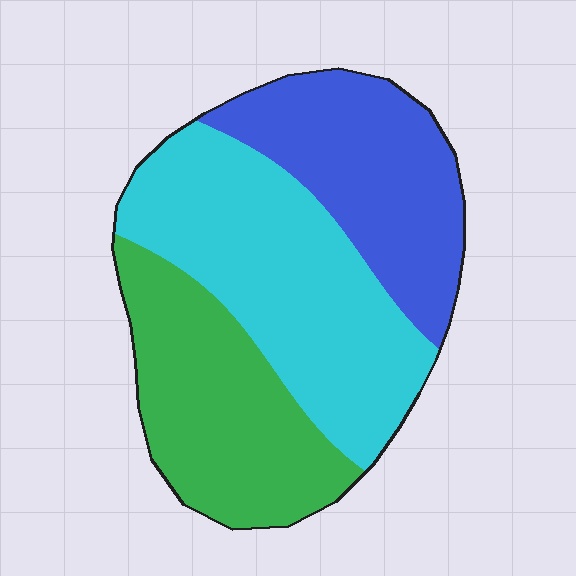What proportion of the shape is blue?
Blue covers 29% of the shape.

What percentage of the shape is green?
Green covers roughly 30% of the shape.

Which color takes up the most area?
Cyan, at roughly 40%.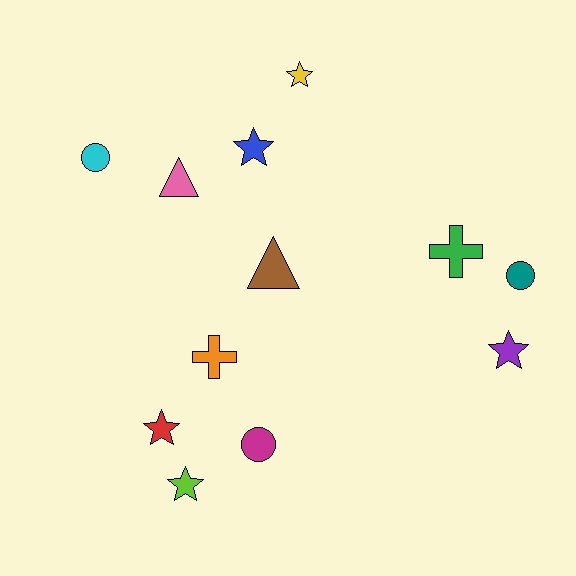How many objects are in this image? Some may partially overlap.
There are 12 objects.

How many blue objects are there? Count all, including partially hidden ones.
There is 1 blue object.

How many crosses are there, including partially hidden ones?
There are 2 crosses.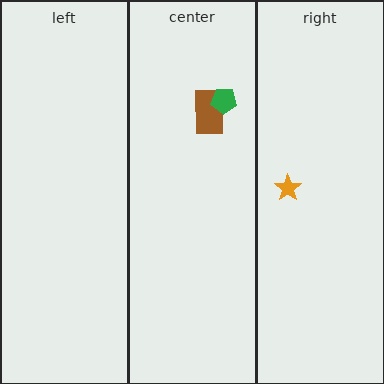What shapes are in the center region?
The brown rectangle, the green pentagon.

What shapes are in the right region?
The orange star.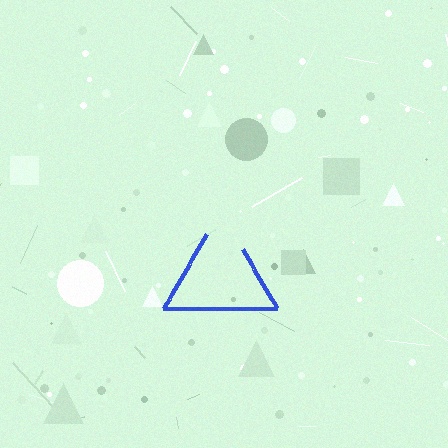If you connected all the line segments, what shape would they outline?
They would outline a triangle.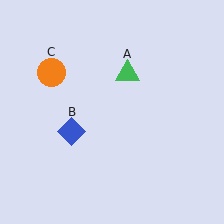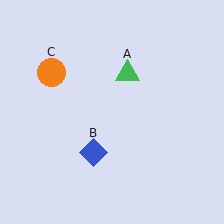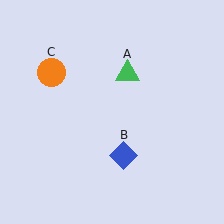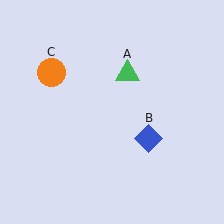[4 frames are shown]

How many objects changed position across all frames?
1 object changed position: blue diamond (object B).